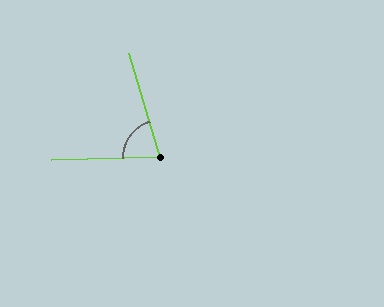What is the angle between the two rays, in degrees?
Approximately 75 degrees.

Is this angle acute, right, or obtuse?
It is acute.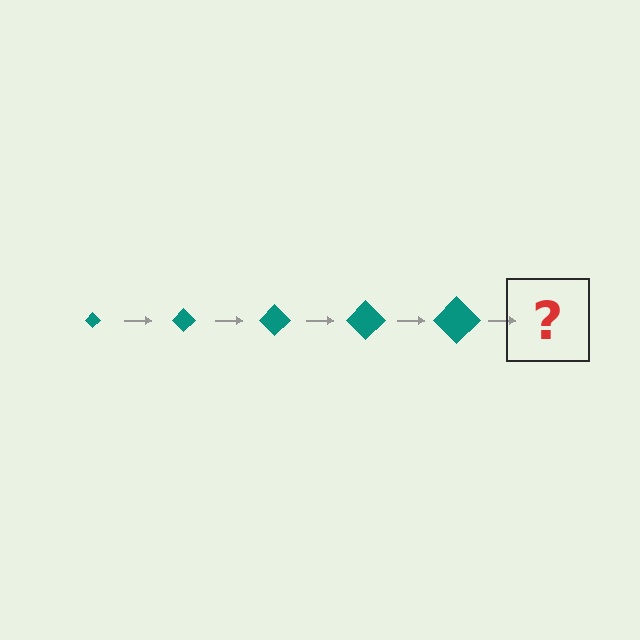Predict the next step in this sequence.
The next step is a teal diamond, larger than the previous one.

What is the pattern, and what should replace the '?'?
The pattern is that the diamond gets progressively larger each step. The '?' should be a teal diamond, larger than the previous one.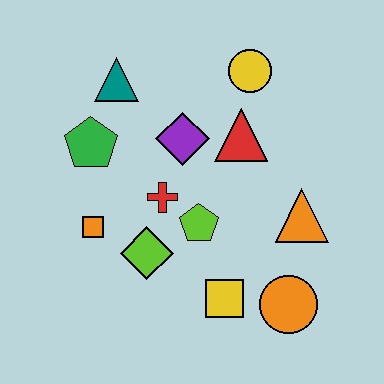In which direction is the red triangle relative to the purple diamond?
The red triangle is to the right of the purple diamond.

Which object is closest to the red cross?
The lime pentagon is closest to the red cross.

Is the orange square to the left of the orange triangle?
Yes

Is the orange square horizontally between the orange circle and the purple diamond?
No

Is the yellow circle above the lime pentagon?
Yes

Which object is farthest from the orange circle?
The teal triangle is farthest from the orange circle.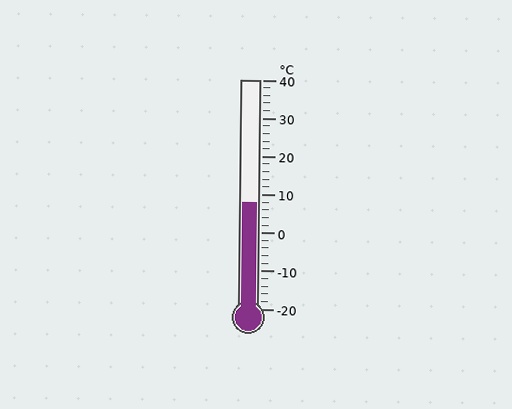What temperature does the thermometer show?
The thermometer shows approximately 8°C.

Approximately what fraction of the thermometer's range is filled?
The thermometer is filled to approximately 45% of its range.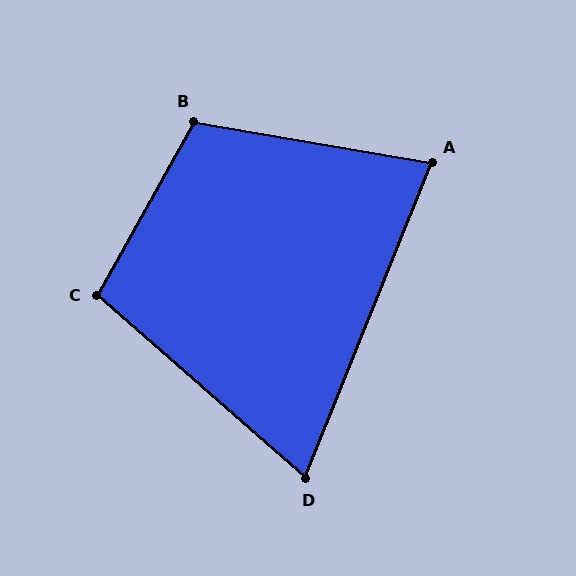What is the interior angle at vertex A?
Approximately 78 degrees (acute).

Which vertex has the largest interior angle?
B, at approximately 109 degrees.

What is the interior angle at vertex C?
Approximately 102 degrees (obtuse).